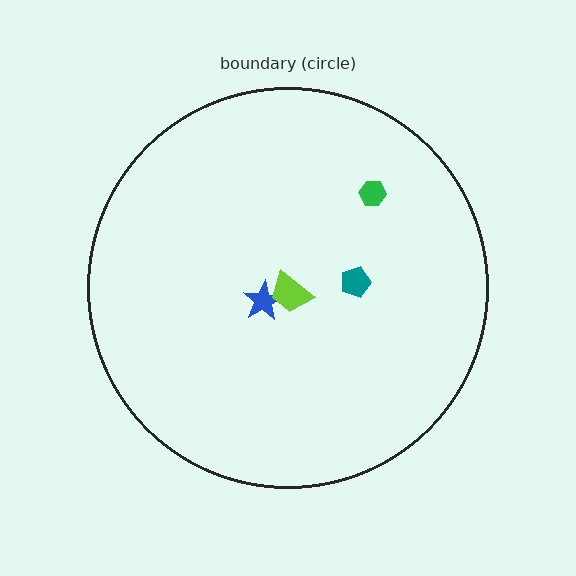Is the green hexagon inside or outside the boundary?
Inside.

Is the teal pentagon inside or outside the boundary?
Inside.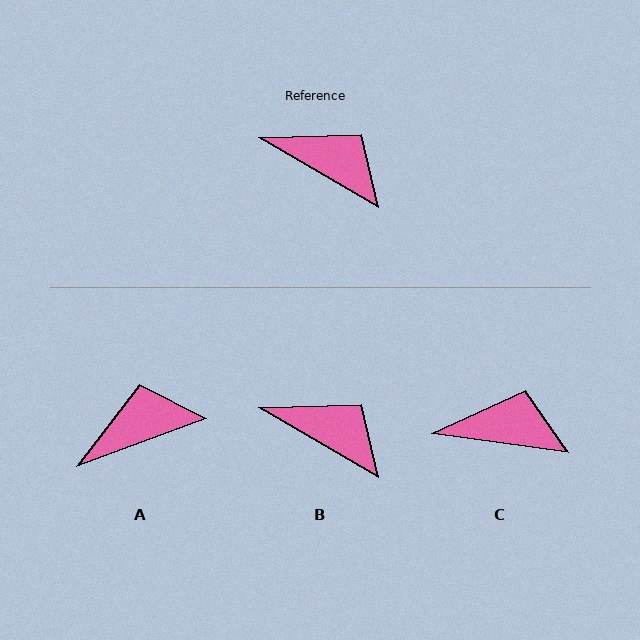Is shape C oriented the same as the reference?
No, it is off by about 22 degrees.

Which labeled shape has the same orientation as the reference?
B.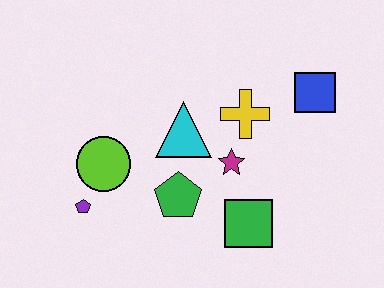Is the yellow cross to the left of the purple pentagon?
No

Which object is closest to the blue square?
The yellow cross is closest to the blue square.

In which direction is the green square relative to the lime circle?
The green square is to the right of the lime circle.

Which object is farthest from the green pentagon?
The blue square is farthest from the green pentagon.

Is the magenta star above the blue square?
No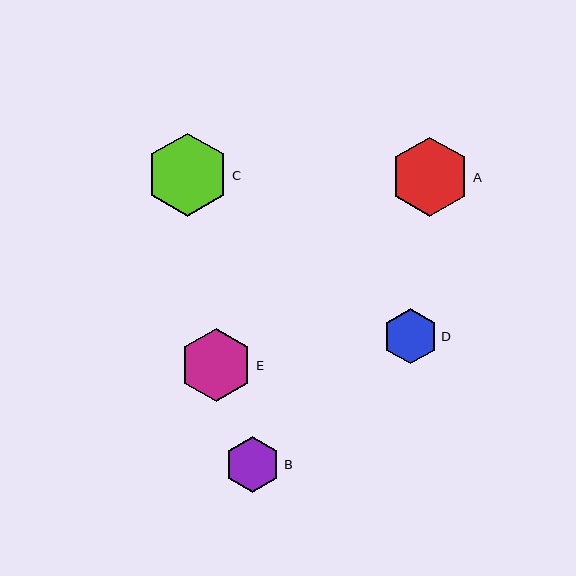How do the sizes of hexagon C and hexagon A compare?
Hexagon C and hexagon A are approximately the same size.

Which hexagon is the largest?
Hexagon C is the largest with a size of approximately 83 pixels.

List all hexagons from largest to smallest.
From largest to smallest: C, A, E, B, D.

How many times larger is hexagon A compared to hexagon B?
Hexagon A is approximately 1.4 times the size of hexagon B.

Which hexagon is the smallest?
Hexagon D is the smallest with a size of approximately 55 pixels.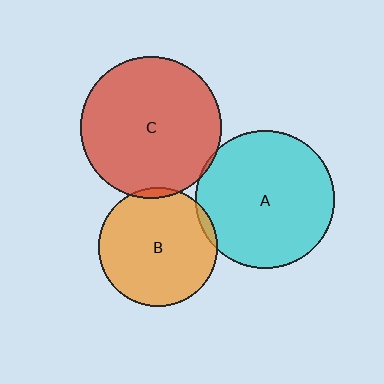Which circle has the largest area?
Circle C (red).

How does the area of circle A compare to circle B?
Approximately 1.4 times.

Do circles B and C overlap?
Yes.